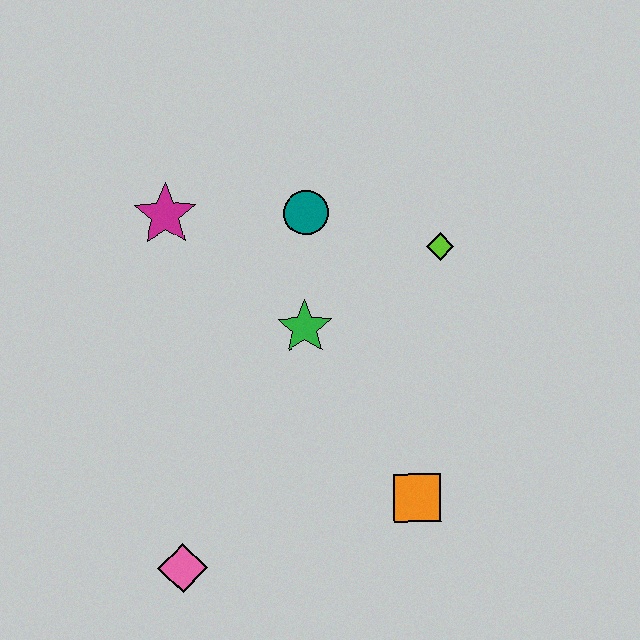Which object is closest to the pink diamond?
The orange square is closest to the pink diamond.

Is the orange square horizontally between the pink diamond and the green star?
No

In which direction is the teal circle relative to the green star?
The teal circle is above the green star.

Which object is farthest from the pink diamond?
The lime diamond is farthest from the pink diamond.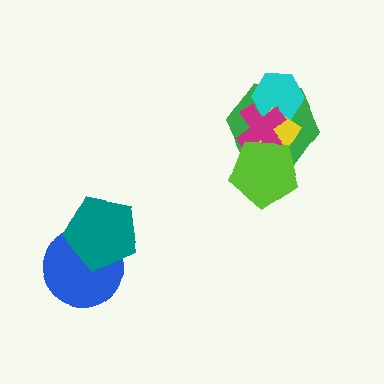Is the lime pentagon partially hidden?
No, no other shape covers it.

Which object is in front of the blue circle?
The teal pentagon is in front of the blue circle.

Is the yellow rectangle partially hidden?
Yes, it is partially covered by another shape.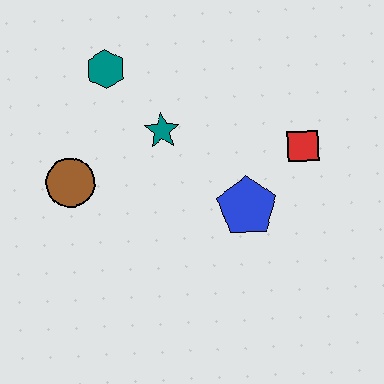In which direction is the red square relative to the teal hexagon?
The red square is to the right of the teal hexagon.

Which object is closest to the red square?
The blue pentagon is closest to the red square.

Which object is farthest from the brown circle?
The red square is farthest from the brown circle.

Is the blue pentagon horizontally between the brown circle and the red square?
Yes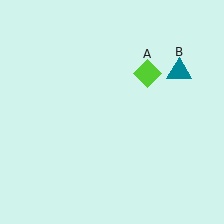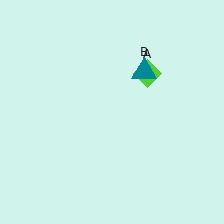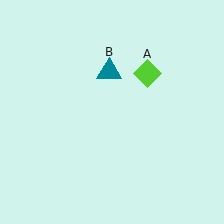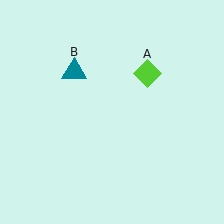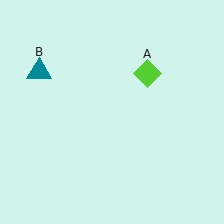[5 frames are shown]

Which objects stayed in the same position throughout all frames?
Lime diamond (object A) remained stationary.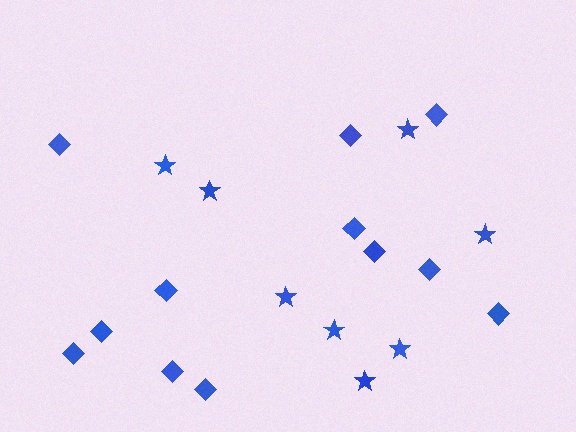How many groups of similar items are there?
There are 2 groups: one group of diamonds (12) and one group of stars (8).